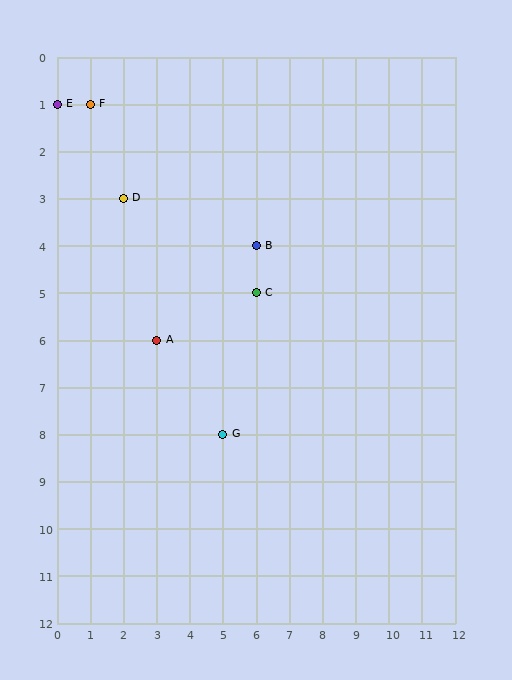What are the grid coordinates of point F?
Point F is at grid coordinates (1, 1).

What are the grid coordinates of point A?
Point A is at grid coordinates (3, 6).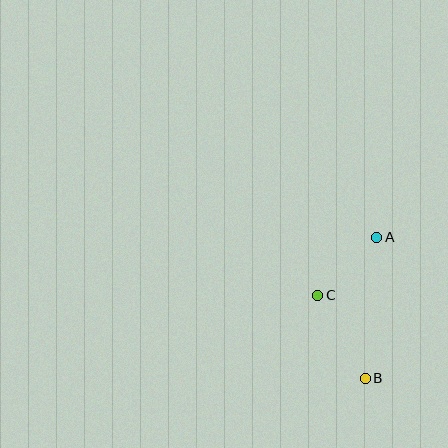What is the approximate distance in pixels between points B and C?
The distance between B and C is approximately 96 pixels.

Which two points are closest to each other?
Points A and C are closest to each other.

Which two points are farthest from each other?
Points A and B are farthest from each other.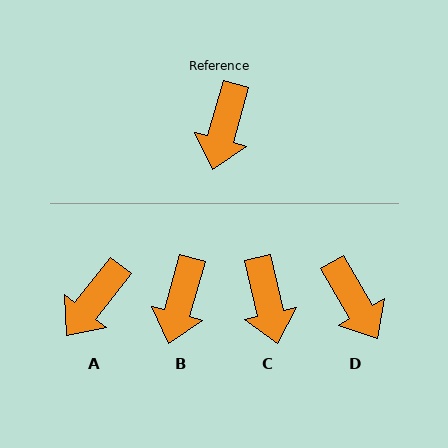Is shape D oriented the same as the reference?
No, it is off by about 46 degrees.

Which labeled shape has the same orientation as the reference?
B.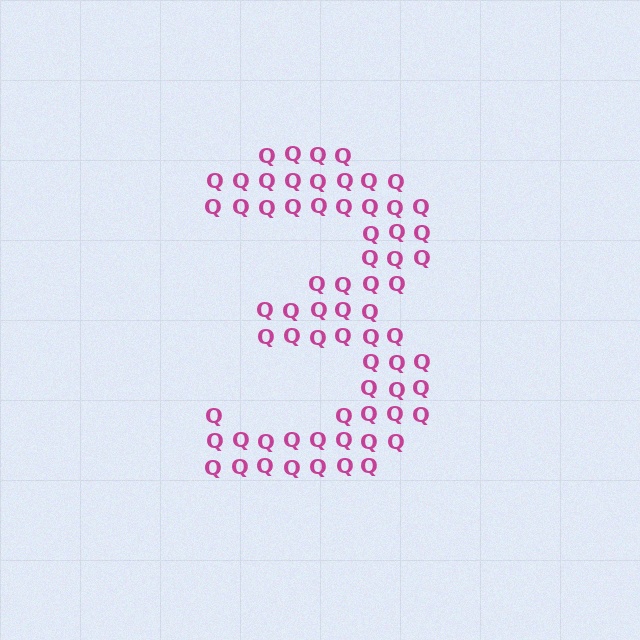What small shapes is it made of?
It is made of small letter Q's.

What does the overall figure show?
The overall figure shows the digit 3.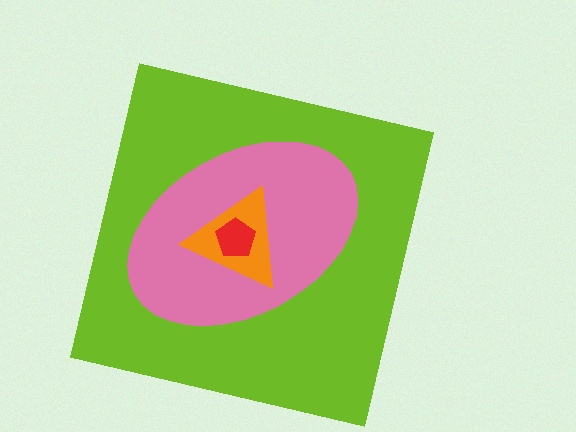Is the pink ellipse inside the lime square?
Yes.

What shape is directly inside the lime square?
The pink ellipse.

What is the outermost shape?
The lime square.